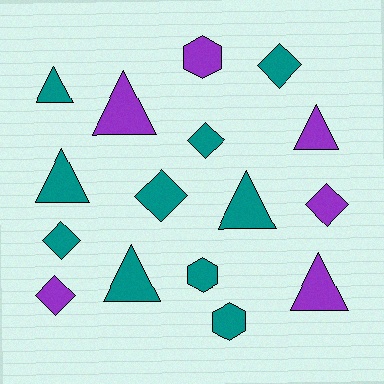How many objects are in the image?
There are 16 objects.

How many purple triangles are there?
There are 3 purple triangles.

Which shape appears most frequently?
Triangle, with 7 objects.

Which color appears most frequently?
Teal, with 10 objects.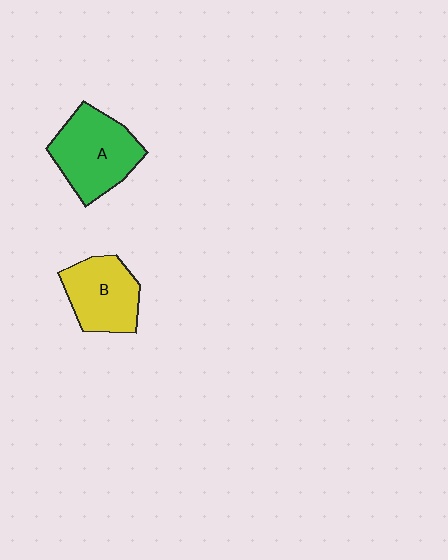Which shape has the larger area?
Shape A (green).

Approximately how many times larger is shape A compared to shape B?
Approximately 1.2 times.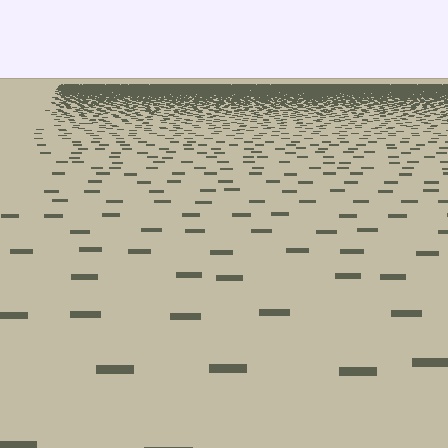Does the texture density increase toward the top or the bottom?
Density increases toward the top.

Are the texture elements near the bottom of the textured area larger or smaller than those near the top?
Larger. Near the bottom, elements are closer to the viewer and appear at a bigger on-screen size.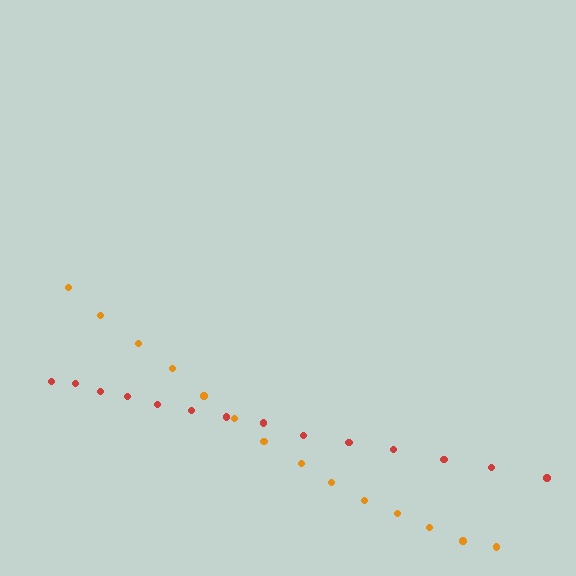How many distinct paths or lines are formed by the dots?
There are 2 distinct paths.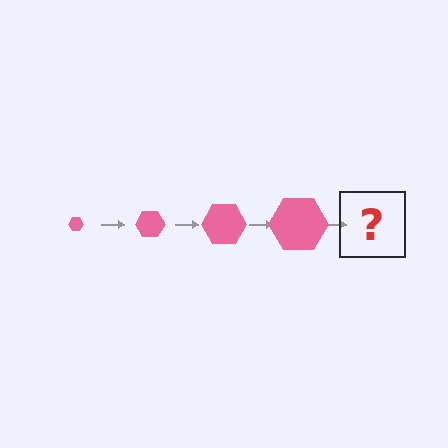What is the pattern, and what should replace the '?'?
The pattern is that the hexagon gets progressively larger each step. The '?' should be a pink hexagon, larger than the previous one.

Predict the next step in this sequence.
The next step is a pink hexagon, larger than the previous one.